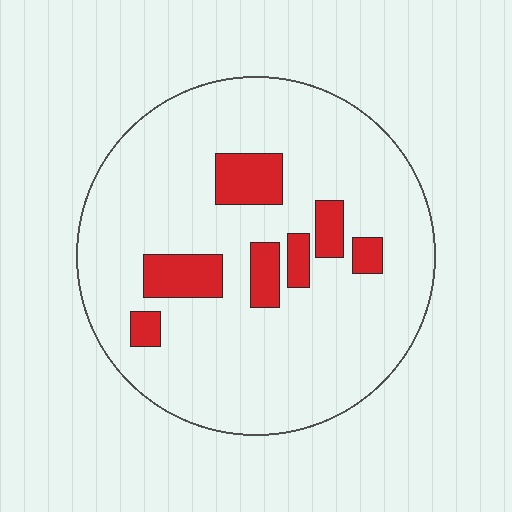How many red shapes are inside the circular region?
7.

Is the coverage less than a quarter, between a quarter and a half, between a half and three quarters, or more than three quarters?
Less than a quarter.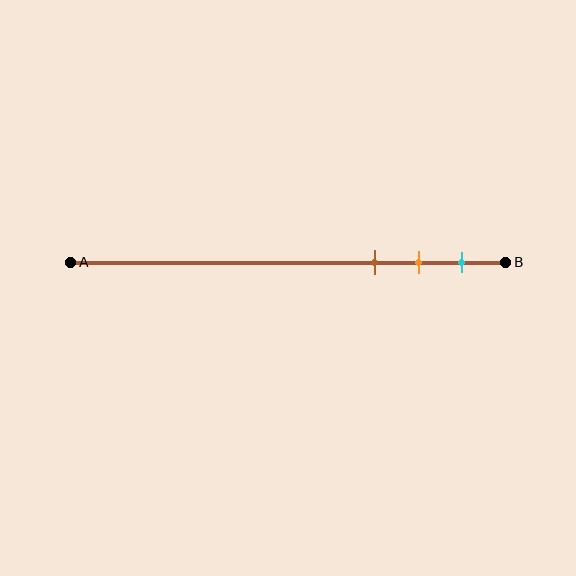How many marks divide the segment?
There are 3 marks dividing the segment.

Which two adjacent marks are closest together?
The orange and cyan marks are the closest adjacent pair.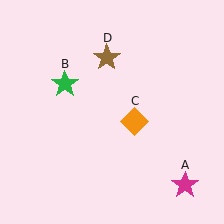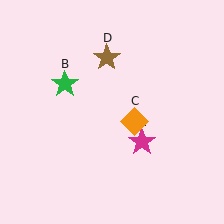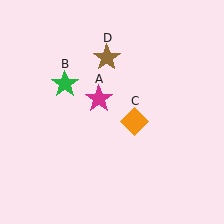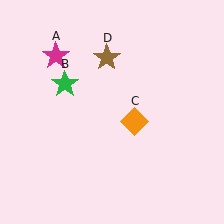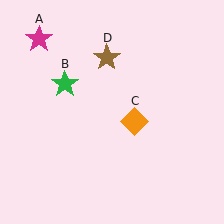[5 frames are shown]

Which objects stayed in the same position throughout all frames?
Green star (object B) and orange diamond (object C) and brown star (object D) remained stationary.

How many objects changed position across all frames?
1 object changed position: magenta star (object A).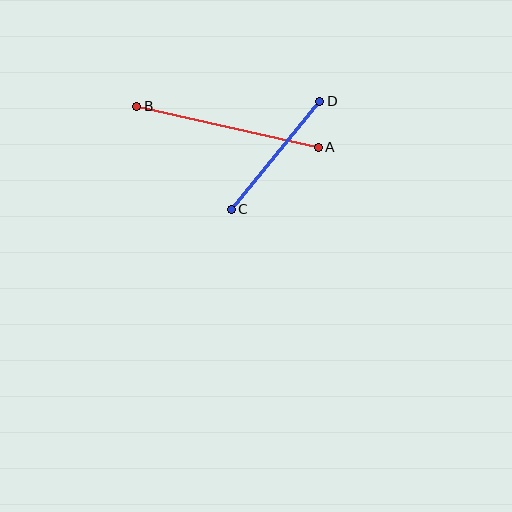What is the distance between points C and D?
The distance is approximately 139 pixels.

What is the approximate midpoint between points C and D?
The midpoint is at approximately (275, 155) pixels.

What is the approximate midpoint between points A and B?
The midpoint is at approximately (227, 127) pixels.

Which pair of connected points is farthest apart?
Points A and B are farthest apart.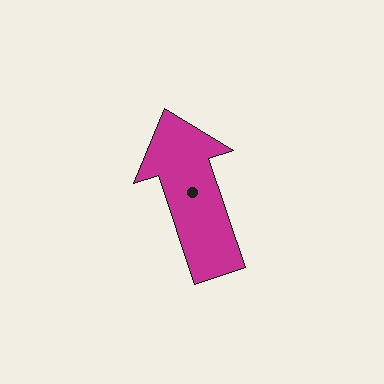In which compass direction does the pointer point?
North.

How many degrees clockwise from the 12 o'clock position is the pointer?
Approximately 342 degrees.